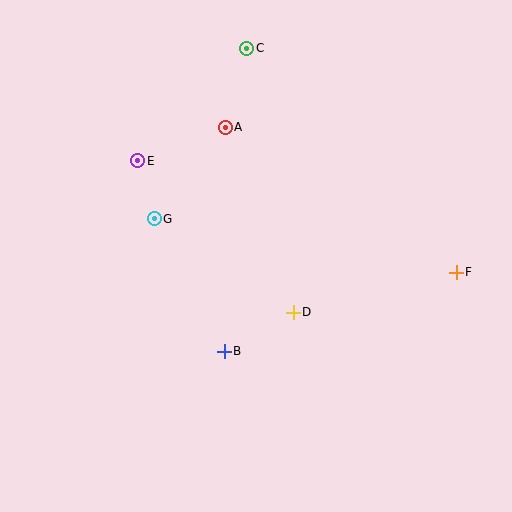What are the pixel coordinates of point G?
Point G is at (154, 219).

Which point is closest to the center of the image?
Point D at (293, 312) is closest to the center.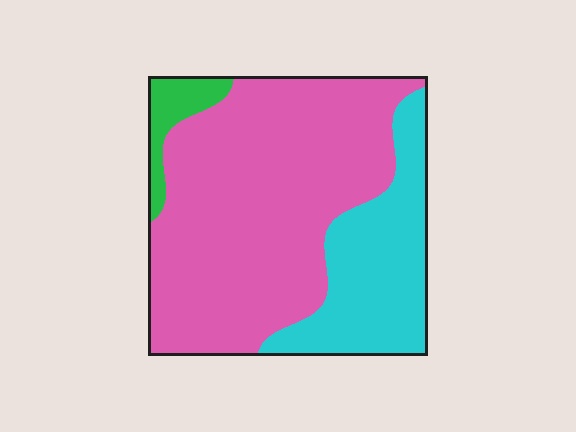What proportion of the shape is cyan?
Cyan takes up about one quarter (1/4) of the shape.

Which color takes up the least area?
Green, at roughly 5%.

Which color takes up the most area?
Pink, at roughly 65%.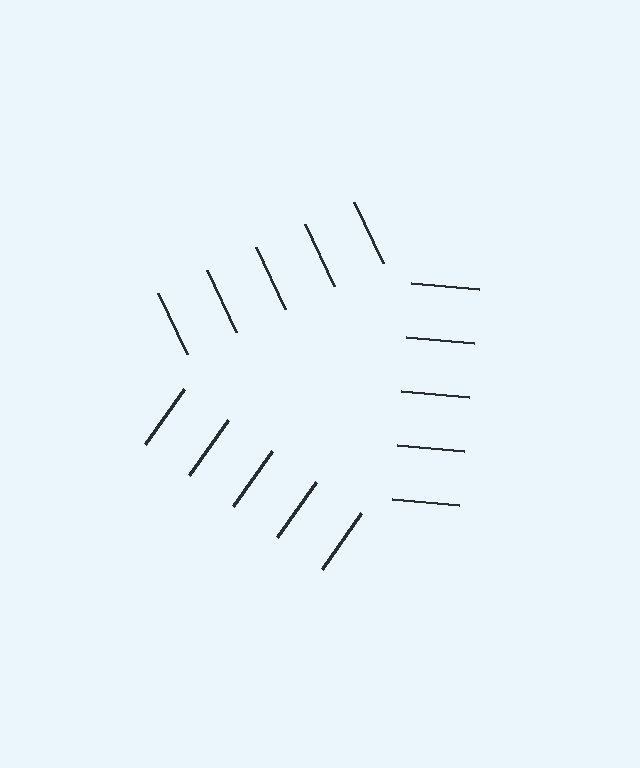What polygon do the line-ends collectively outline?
An illusory triangle — the line segments terminate on its edges but no continuous stroke is drawn.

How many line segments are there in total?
15 — 5 along each of the 3 edges.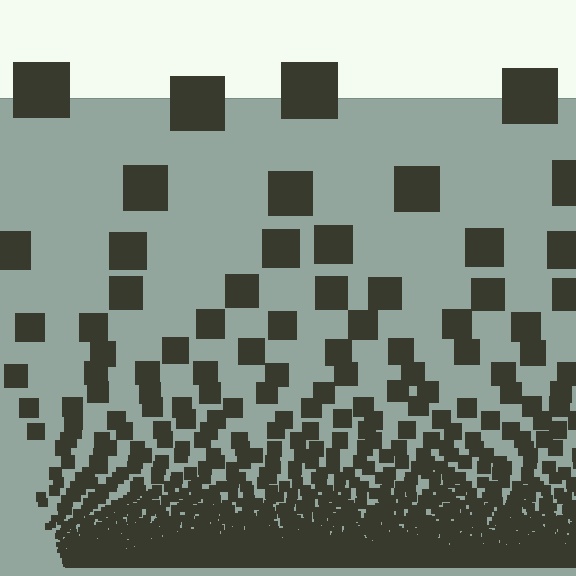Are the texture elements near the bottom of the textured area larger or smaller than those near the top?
Smaller. The gradient is inverted — elements near the bottom are smaller and denser.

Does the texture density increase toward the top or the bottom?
Density increases toward the bottom.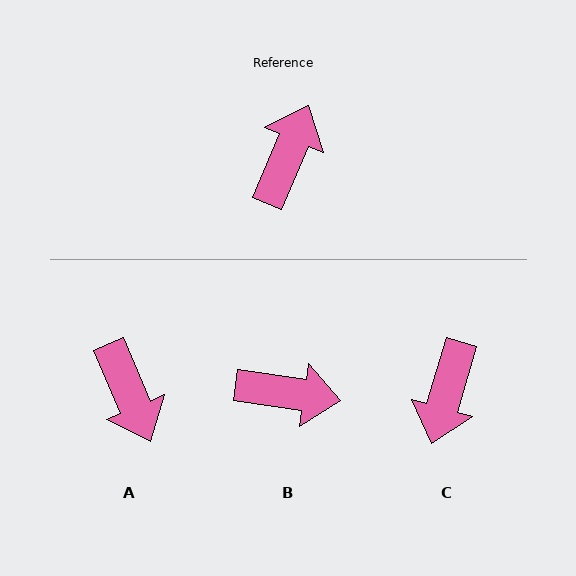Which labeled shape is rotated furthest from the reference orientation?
C, about 173 degrees away.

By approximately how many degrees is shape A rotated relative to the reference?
Approximately 134 degrees clockwise.